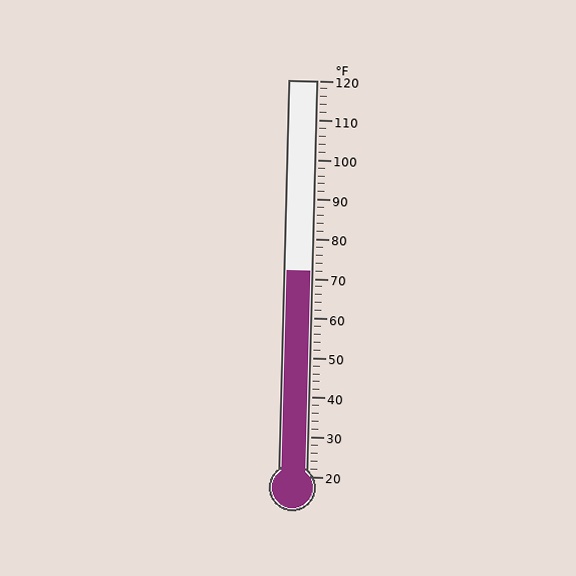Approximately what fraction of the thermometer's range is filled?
The thermometer is filled to approximately 50% of its range.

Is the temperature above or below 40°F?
The temperature is above 40°F.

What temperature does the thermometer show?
The thermometer shows approximately 72°F.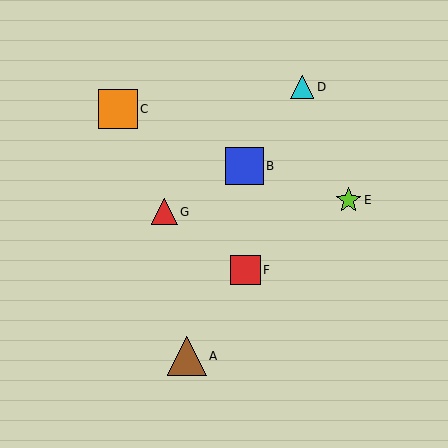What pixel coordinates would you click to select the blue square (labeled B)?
Click at (245, 166) to select the blue square B.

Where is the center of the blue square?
The center of the blue square is at (245, 166).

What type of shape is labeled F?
Shape F is a red square.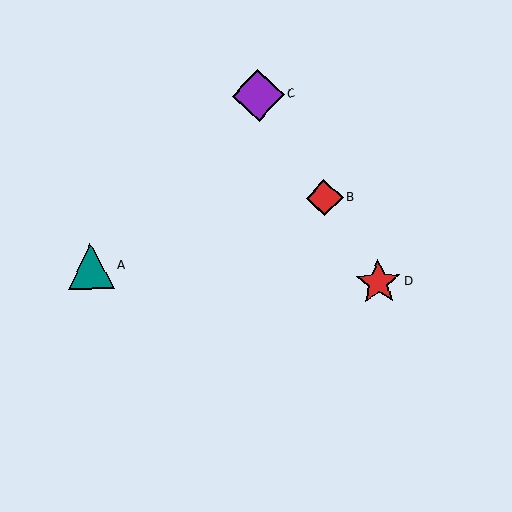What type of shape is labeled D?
Shape D is a red star.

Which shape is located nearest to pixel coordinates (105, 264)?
The teal triangle (labeled A) at (91, 266) is nearest to that location.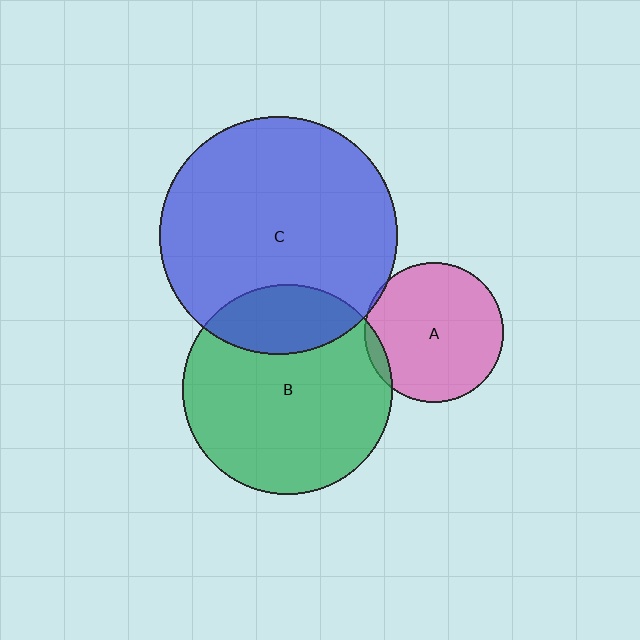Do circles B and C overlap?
Yes.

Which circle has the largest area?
Circle C (blue).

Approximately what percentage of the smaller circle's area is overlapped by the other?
Approximately 25%.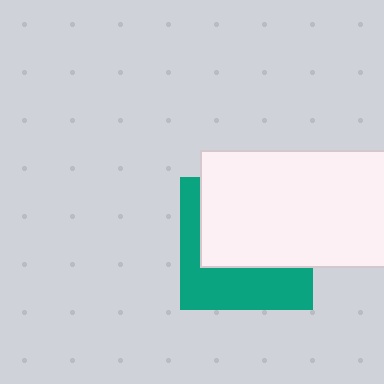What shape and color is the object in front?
The object in front is a white rectangle.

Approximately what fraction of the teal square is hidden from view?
Roughly 58% of the teal square is hidden behind the white rectangle.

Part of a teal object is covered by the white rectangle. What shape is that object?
It is a square.